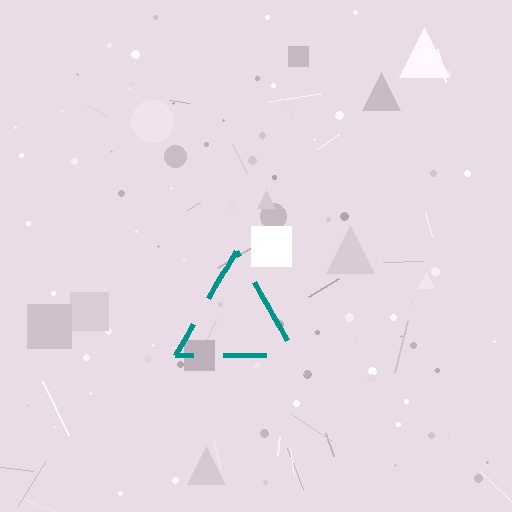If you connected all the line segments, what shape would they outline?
They would outline a triangle.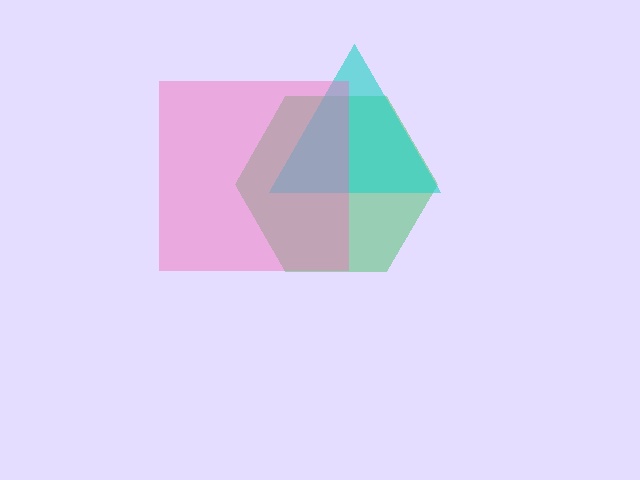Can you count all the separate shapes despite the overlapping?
Yes, there are 3 separate shapes.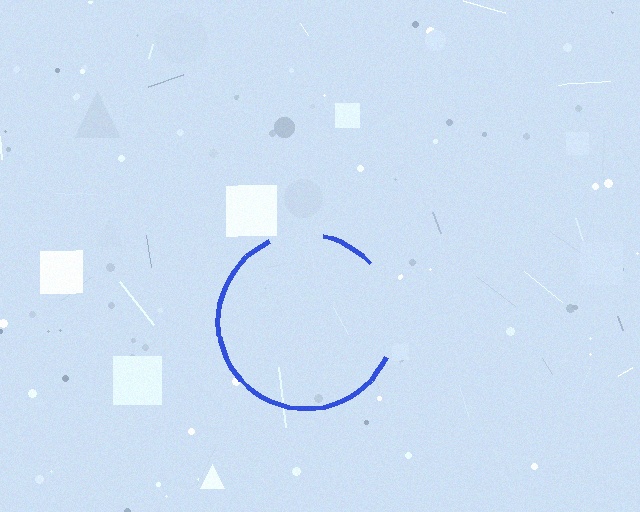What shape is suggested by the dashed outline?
The dashed outline suggests a circle.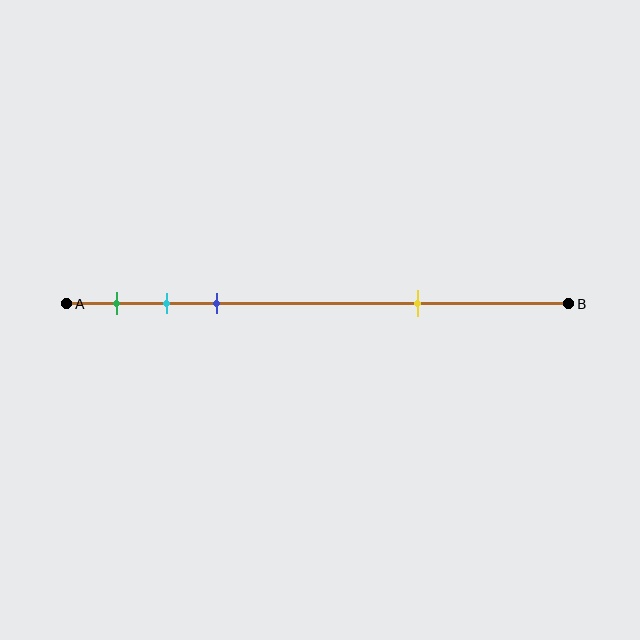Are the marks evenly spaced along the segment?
No, the marks are not evenly spaced.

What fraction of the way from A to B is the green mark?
The green mark is approximately 10% (0.1) of the way from A to B.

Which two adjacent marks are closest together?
The cyan and blue marks are the closest adjacent pair.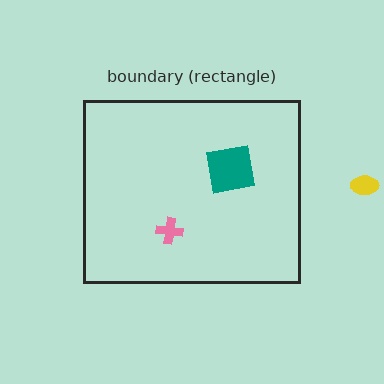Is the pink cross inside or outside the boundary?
Inside.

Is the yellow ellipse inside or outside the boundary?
Outside.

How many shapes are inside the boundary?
3 inside, 1 outside.